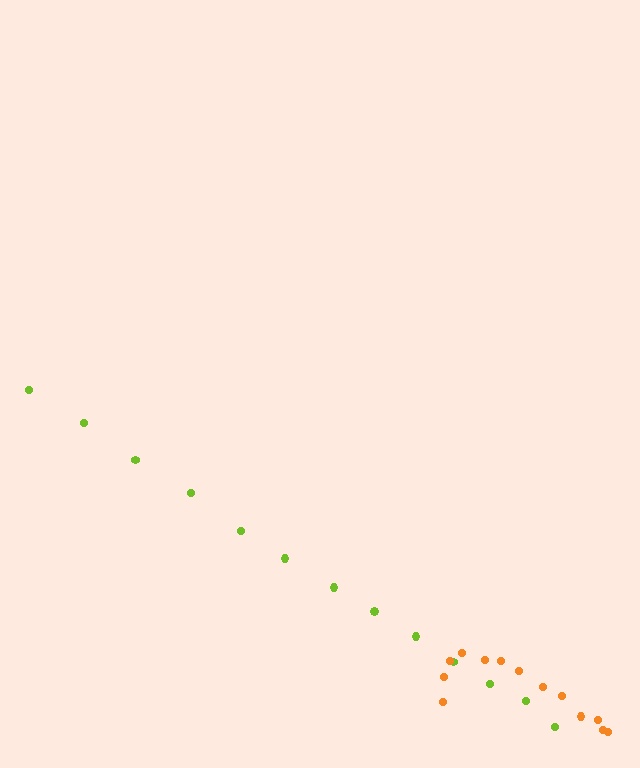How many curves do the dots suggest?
There are 2 distinct paths.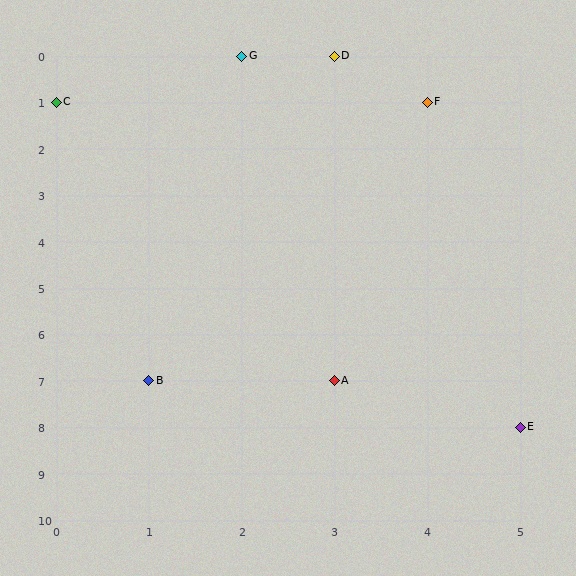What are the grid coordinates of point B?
Point B is at grid coordinates (1, 7).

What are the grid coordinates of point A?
Point A is at grid coordinates (3, 7).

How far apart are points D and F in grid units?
Points D and F are 1 column and 1 row apart (about 1.4 grid units diagonally).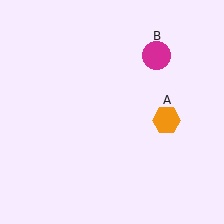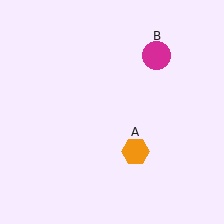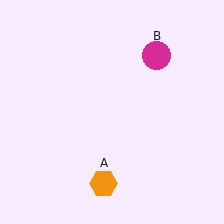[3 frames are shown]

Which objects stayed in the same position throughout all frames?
Magenta circle (object B) remained stationary.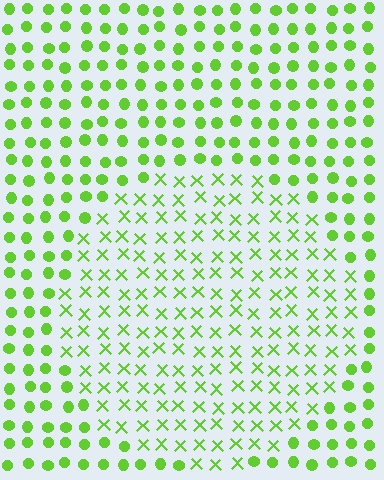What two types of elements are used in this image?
The image uses X marks inside the circle region and circles outside it.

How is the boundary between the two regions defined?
The boundary is defined by a change in element shape: X marks inside vs. circles outside. All elements share the same color and spacing.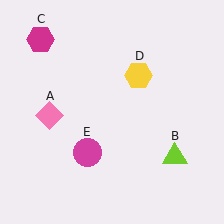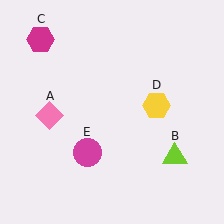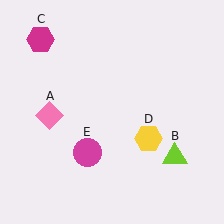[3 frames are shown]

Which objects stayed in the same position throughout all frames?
Pink diamond (object A) and lime triangle (object B) and magenta hexagon (object C) and magenta circle (object E) remained stationary.